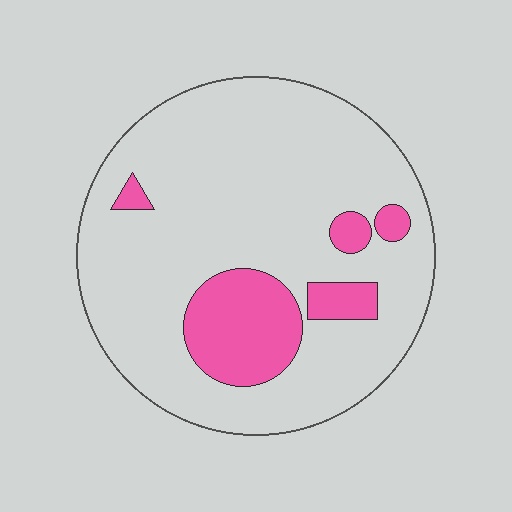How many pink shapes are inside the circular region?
5.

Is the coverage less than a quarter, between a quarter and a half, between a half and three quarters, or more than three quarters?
Less than a quarter.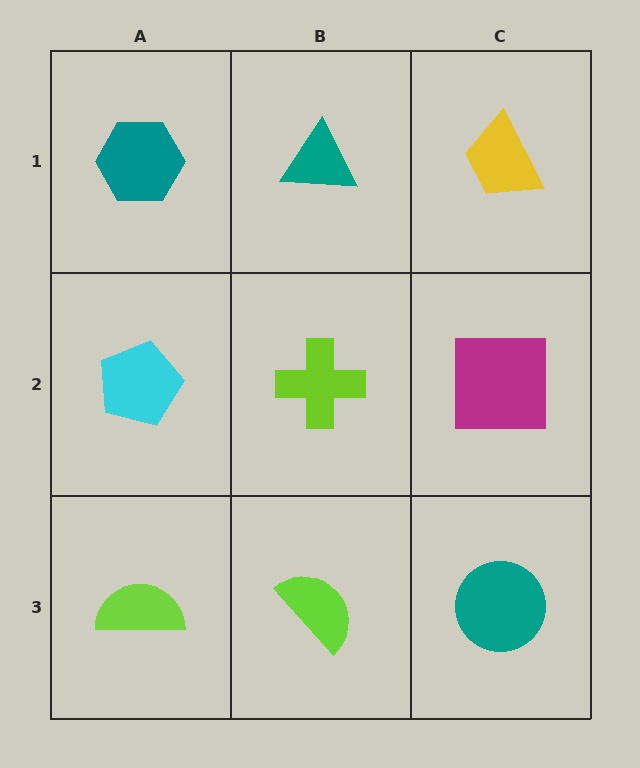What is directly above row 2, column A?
A teal hexagon.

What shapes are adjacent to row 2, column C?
A yellow trapezoid (row 1, column C), a teal circle (row 3, column C), a lime cross (row 2, column B).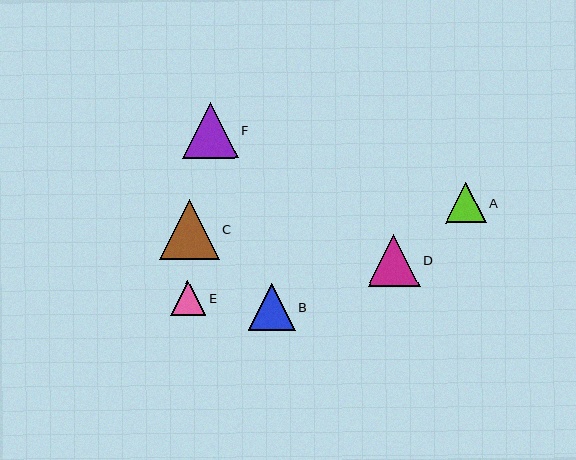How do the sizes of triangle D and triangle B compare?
Triangle D and triangle B are approximately the same size.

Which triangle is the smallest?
Triangle E is the smallest with a size of approximately 35 pixels.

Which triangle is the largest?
Triangle C is the largest with a size of approximately 60 pixels.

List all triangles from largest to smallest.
From largest to smallest: C, F, D, B, A, E.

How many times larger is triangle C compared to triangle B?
Triangle C is approximately 1.3 times the size of triangle B.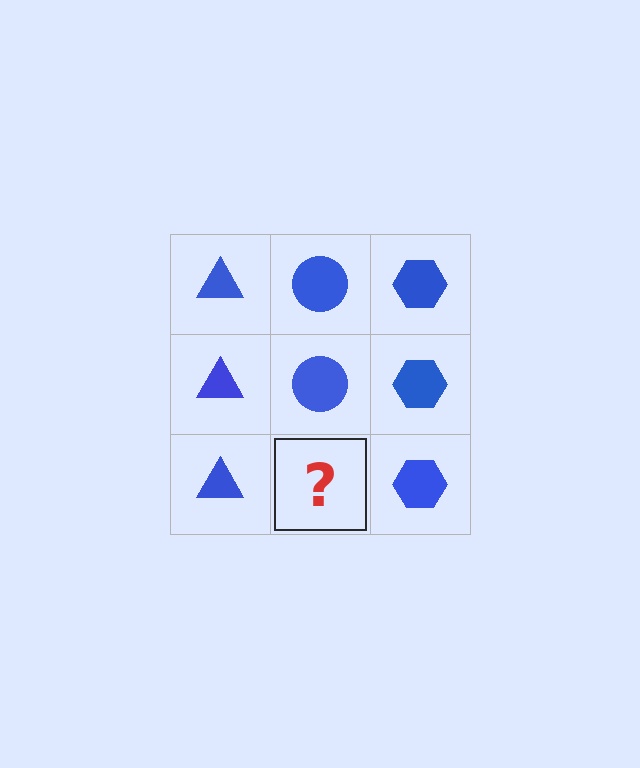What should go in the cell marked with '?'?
The missing cell should contain a blue circle.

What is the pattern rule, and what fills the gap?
The rule is that each column has a consistent shape. The gap should be filled with a blue circle.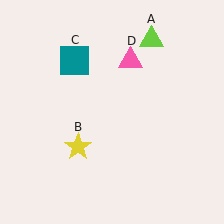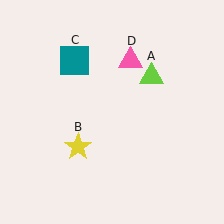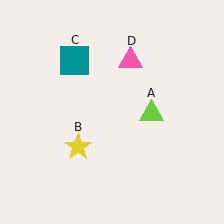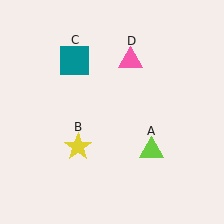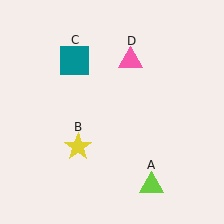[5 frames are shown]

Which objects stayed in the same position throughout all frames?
Yellow star (object B) and teal square (object C) and pink triangle (object D) remained stationary.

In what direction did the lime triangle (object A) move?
The lime triangle (object A) moved down.